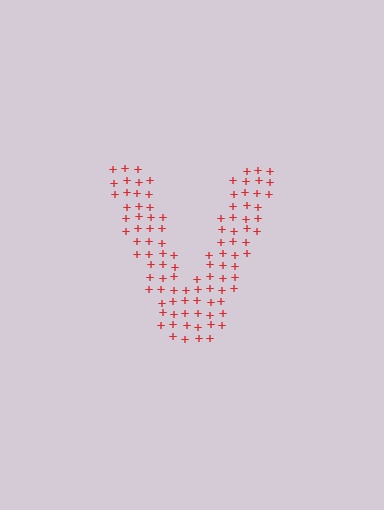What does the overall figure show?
The overall figure shows the letter V.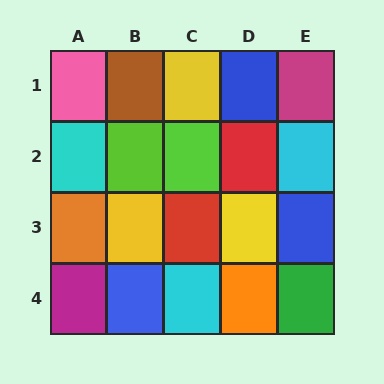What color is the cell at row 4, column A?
Magenta.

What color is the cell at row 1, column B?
Brown.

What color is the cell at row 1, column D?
Blue.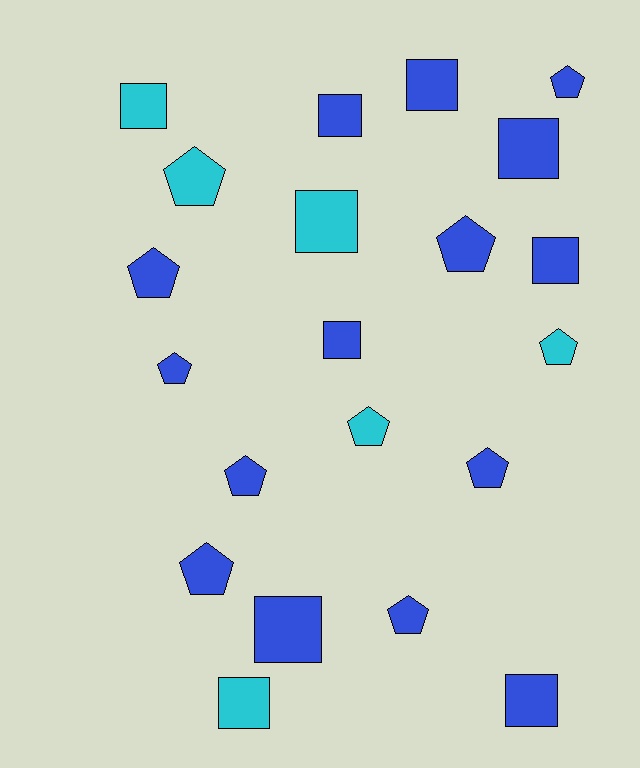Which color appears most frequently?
Blue, with 15 objects.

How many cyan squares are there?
There are 3 cyan squares.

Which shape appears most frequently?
Pentagon, with 11 objects.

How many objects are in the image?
There are 21 objects.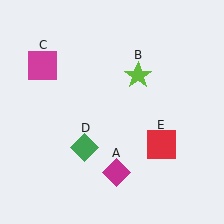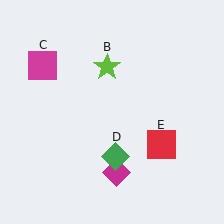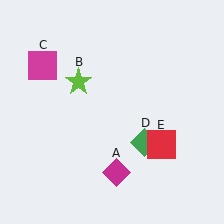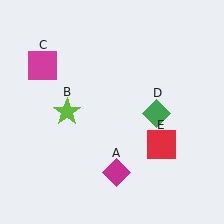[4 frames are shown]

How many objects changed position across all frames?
2 objects changed position: lime star (object B), green diamond (object D).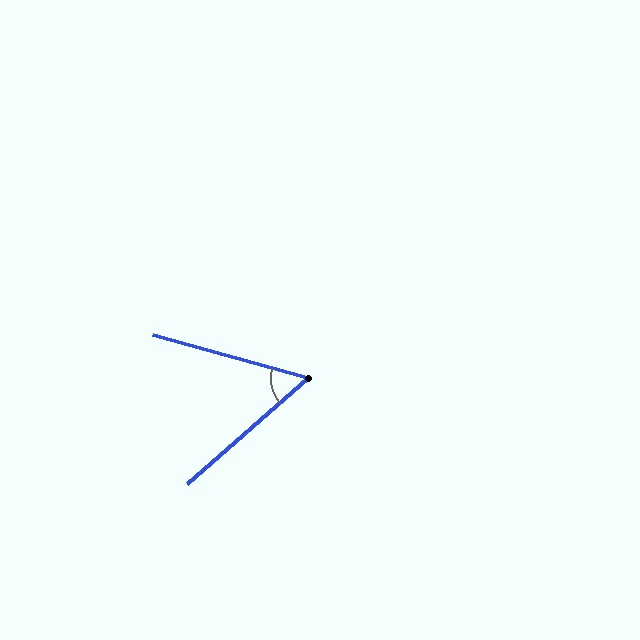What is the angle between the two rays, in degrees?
Approximately 57 degrees.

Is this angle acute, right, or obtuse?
It is acute.